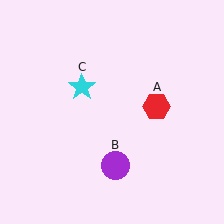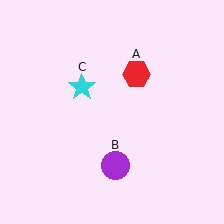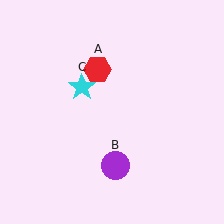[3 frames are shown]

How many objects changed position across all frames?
1 object changed position: red hexagon (object A).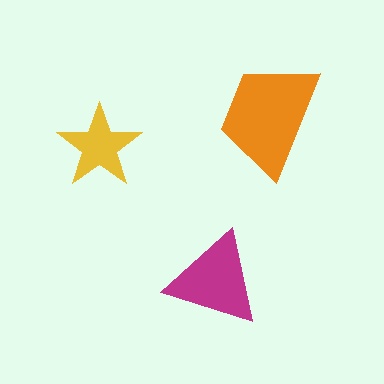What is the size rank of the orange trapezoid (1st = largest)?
1st.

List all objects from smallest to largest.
The yellow star, the magenta triangle, the orange trapezoid.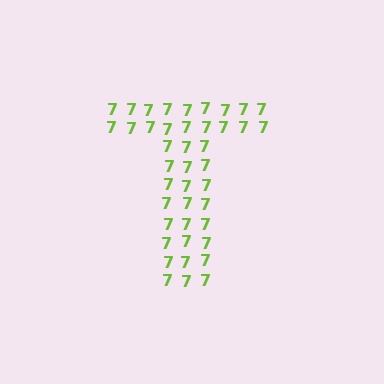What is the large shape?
The large shape is the letter T.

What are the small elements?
The small elements are digit 7's.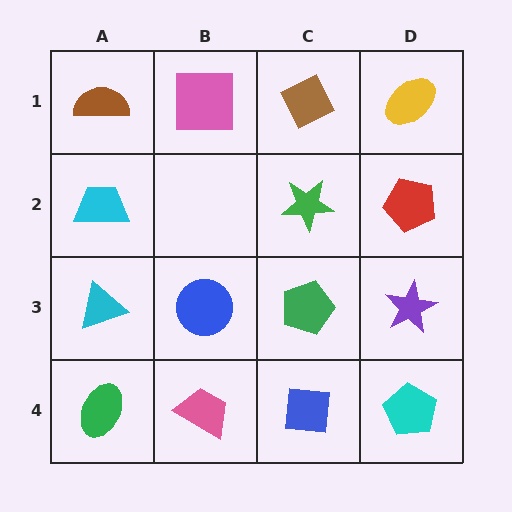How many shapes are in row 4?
4 shapes.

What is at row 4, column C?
A blue square.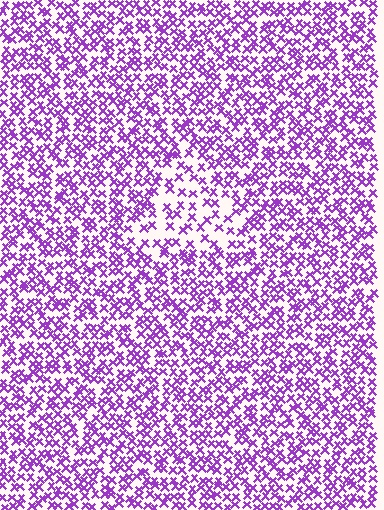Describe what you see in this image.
The image contains small purple elements arranged at two different densities. A triangle-shaped region is visible where the elements are less densely packed than the surrounding area.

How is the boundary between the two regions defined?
The boundary is defined by a change in element density (approximately 1.9x ratio). All elements are the same color, size, and shape.